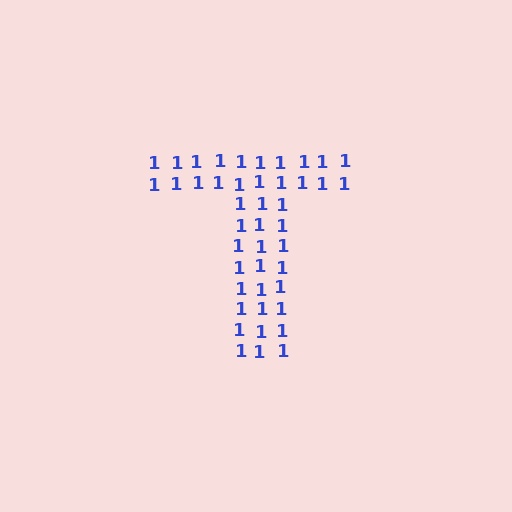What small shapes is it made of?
It is made of small digit 1's.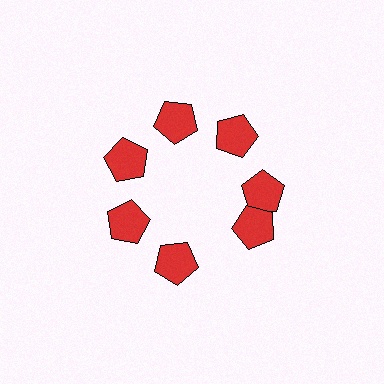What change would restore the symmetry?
The symmetry would be restored by rotating it back into even spacing with its neighbors so that all 7 pentagons sit at equal angles and equal distance from the center.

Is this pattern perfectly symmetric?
No. The 7 red pentagons are arranged in a ring, but one element near the 5 o'clock position is rotated out of alignment along the ring, breaking the 7-fold rotational symmetry.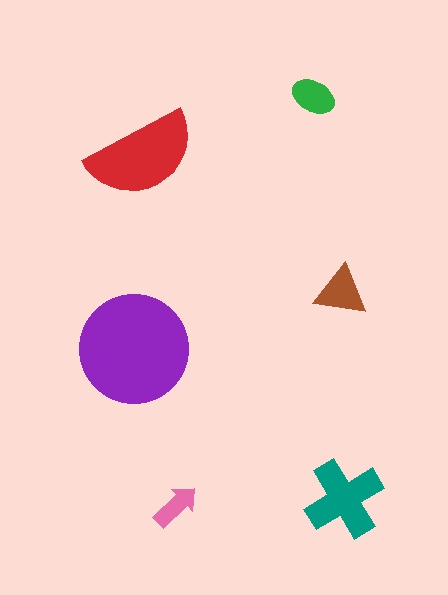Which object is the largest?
The purple circle.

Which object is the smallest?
The pink arrow.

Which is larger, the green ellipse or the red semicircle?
The red semicircle.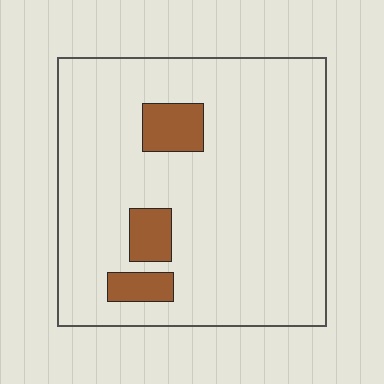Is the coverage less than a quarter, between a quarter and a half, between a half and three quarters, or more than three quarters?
Less than a quarter.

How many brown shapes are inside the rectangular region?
3.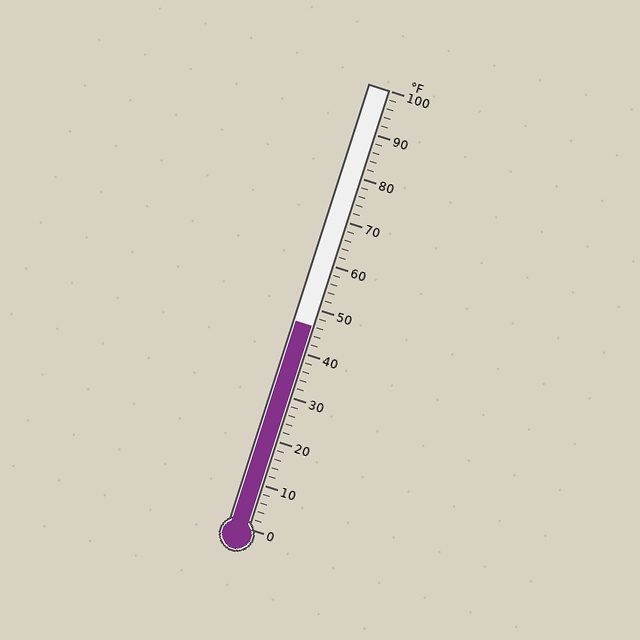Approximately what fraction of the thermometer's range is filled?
The thermometer is filled to approximately 45% of its range.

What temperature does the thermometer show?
The thermometer shows approximately 46°F.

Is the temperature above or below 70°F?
The temperature is below 70°F.